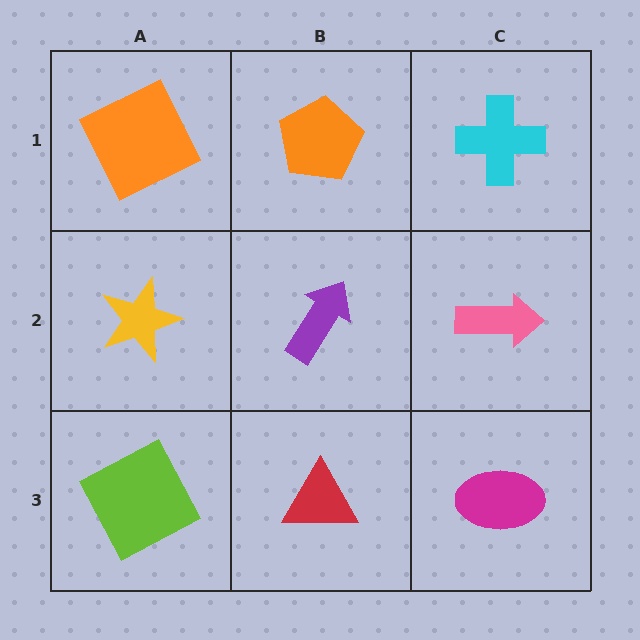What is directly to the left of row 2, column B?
A yellow star.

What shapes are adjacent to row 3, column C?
A pink arrow (row 2, column C), a red triangle (row 3, column B).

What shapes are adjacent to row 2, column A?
An orange square (row 1, column A), a lime square (row 3, column A), a purple arrow (row 2, column B).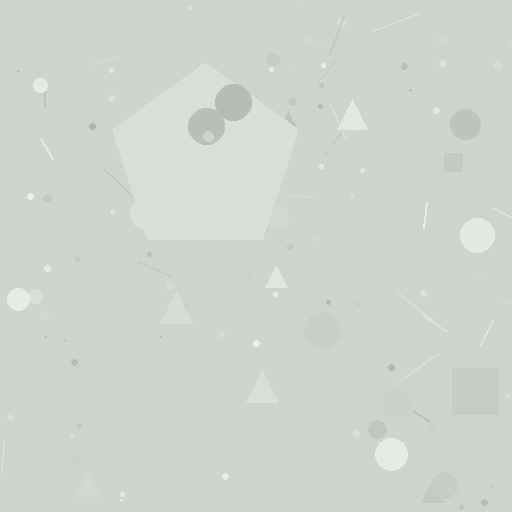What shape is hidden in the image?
A pentagon is hidden in the image.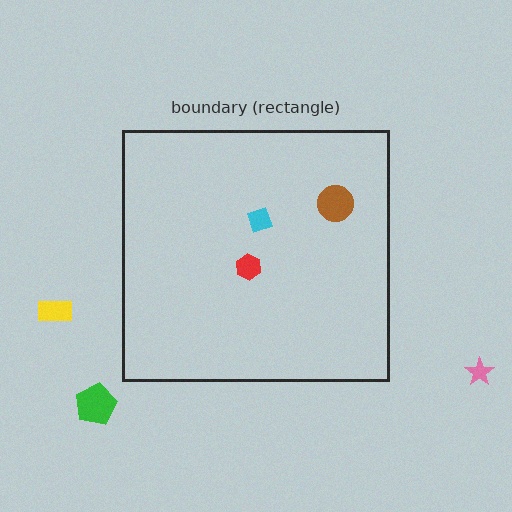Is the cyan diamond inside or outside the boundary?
Inside.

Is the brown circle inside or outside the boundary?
Inside.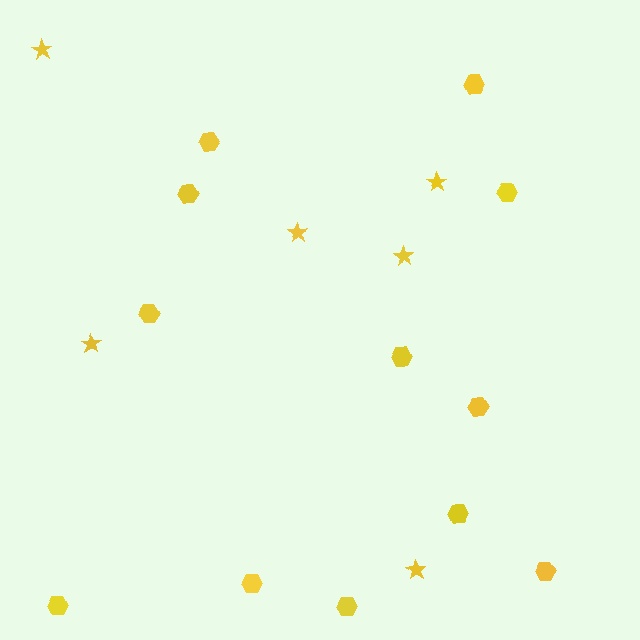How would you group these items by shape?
There are 2 groups: one group of hexagons (12) and one group of stars (6).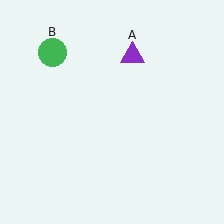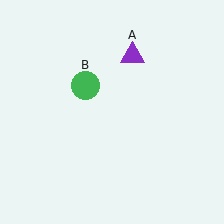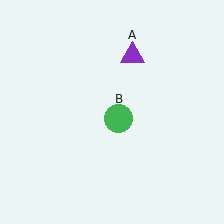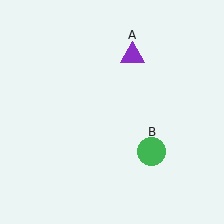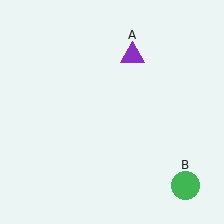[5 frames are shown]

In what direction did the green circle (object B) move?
The green circle (object B) moved down and to the right.